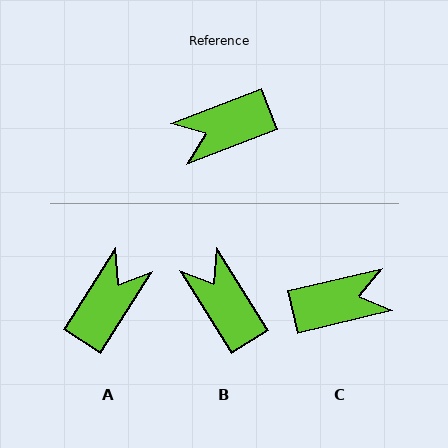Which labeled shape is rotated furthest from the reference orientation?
C, about 172 degrees away.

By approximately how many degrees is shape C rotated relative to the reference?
Approximately 172 degrees counter-clockwise.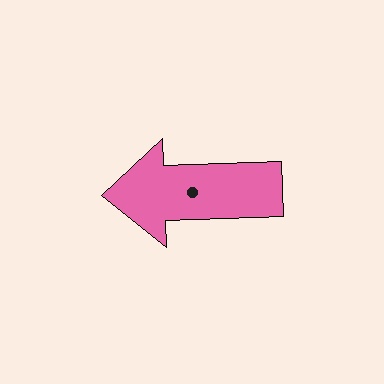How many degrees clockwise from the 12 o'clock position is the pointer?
Approximately 268 degrees.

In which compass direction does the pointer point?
West.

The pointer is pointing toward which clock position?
Roughly 9 o'clock.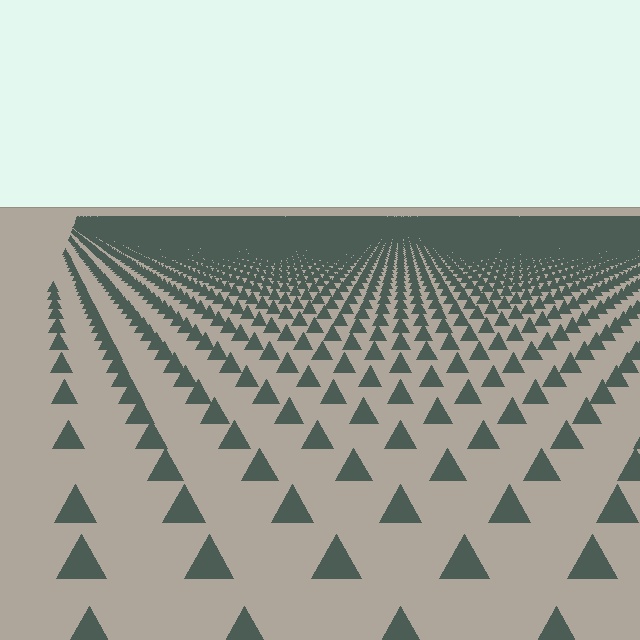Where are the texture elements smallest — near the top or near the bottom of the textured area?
Near the top.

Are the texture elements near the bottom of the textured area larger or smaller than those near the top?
Larger. Near the bottom, elements are closer to the viewer and appear at a bigger on-screen size.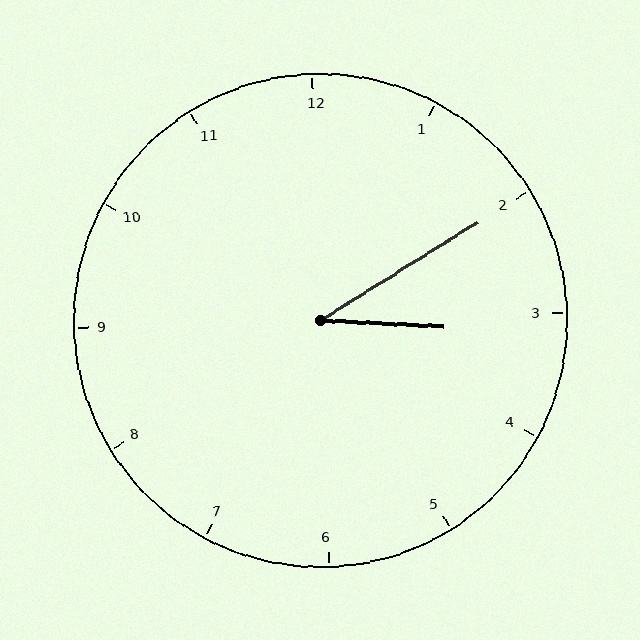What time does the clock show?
3:10.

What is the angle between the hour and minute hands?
Approximately 35 degrees.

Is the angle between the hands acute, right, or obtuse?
It is acute.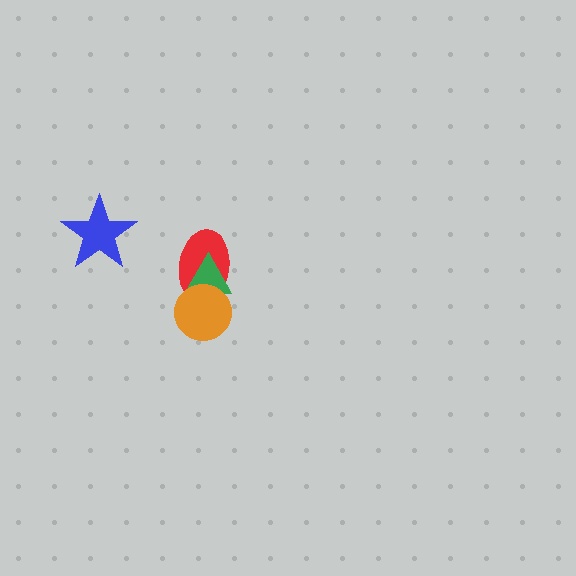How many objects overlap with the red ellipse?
2 objects overlap with the red ellipse.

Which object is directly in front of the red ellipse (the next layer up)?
The green triangle is directly in front of the red ellipse.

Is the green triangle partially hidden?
Yes, it is partially covered by another shape.